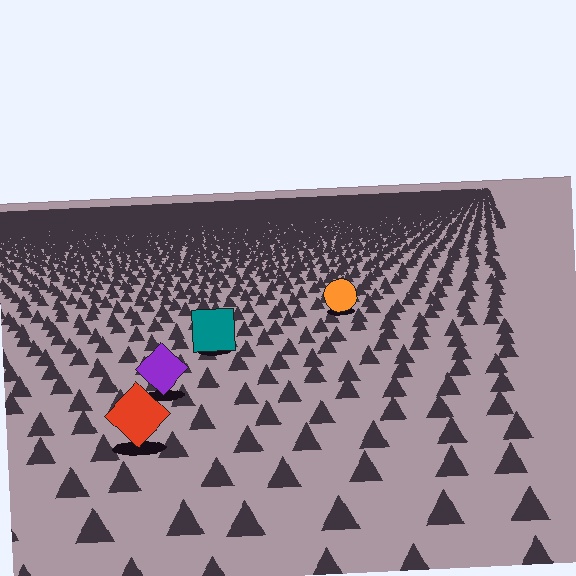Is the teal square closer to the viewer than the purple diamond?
No. The purple diamond is closer — you can tell from the texture gradient: the ground texture is coarser near it.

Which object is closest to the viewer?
The red diamond is closest. The texture marks near it are larger and more spread out.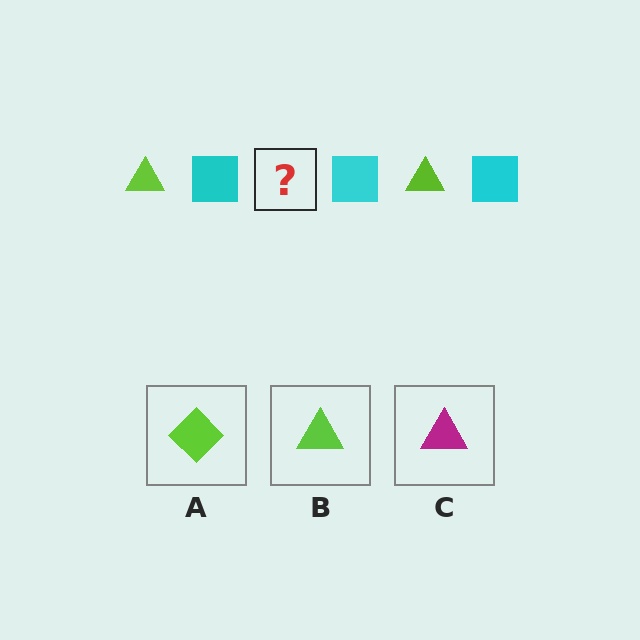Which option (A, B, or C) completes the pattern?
B.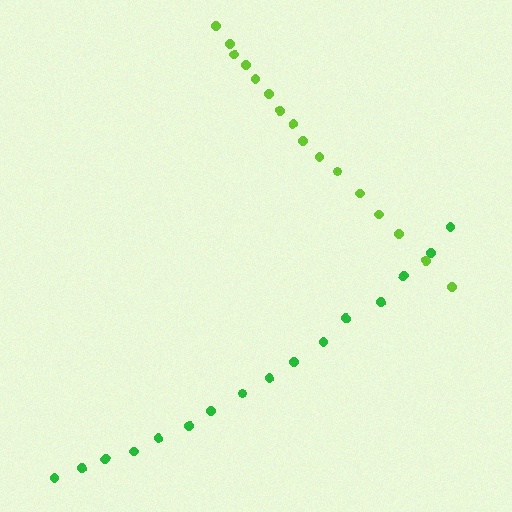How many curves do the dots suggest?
There are 2 distinct paths.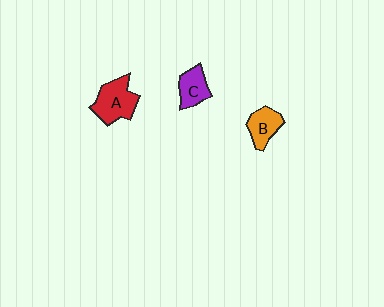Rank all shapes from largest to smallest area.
From largest to smallest: A (red), B (orange), C (purple).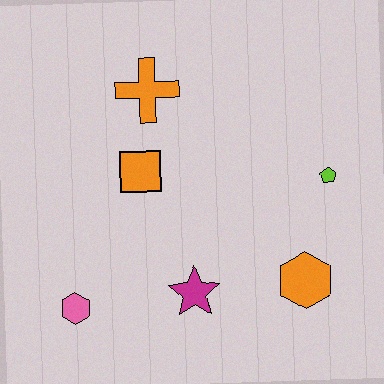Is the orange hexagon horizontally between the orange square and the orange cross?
No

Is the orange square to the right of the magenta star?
No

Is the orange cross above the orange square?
Yes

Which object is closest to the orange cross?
The orange square is closest to the orange cross.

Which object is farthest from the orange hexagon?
The orange cross is farthest from the orange hexagon.